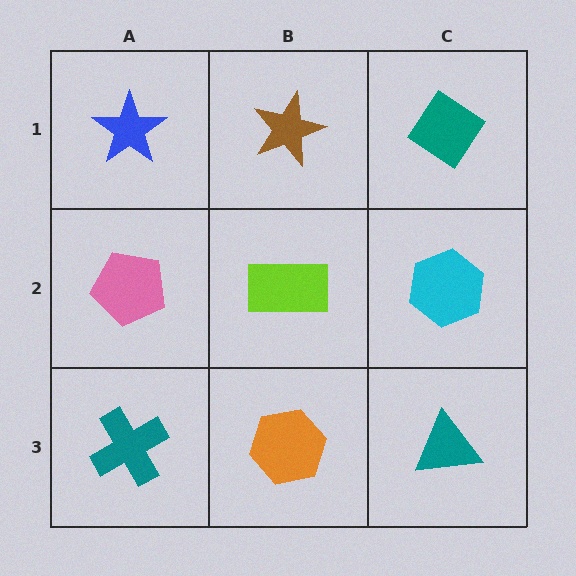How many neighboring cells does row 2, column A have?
3.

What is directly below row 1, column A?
A pink pentagon.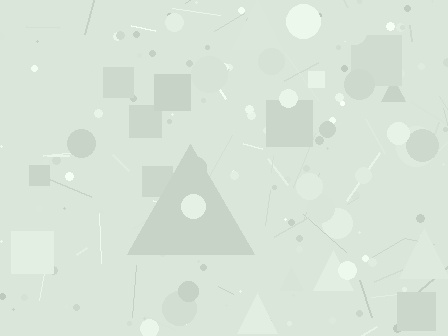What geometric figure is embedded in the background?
A triangle is embedded in the background.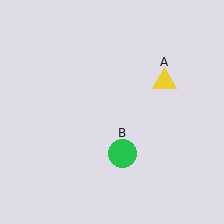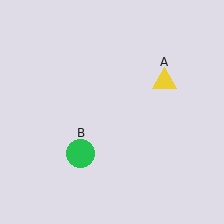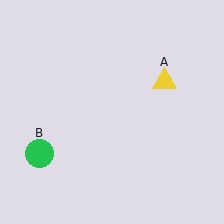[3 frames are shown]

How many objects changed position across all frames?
1 object changed position: green circle (object B).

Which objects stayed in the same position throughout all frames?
Yellow triangle (object A) remained stationary.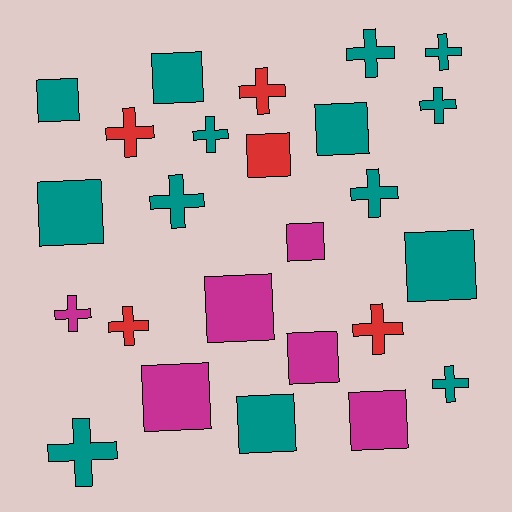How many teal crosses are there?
There are 8 teal crosses.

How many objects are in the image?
There are 25 objects.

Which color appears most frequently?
Teal, with 14 objects.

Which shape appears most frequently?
Cross, with 13 objects.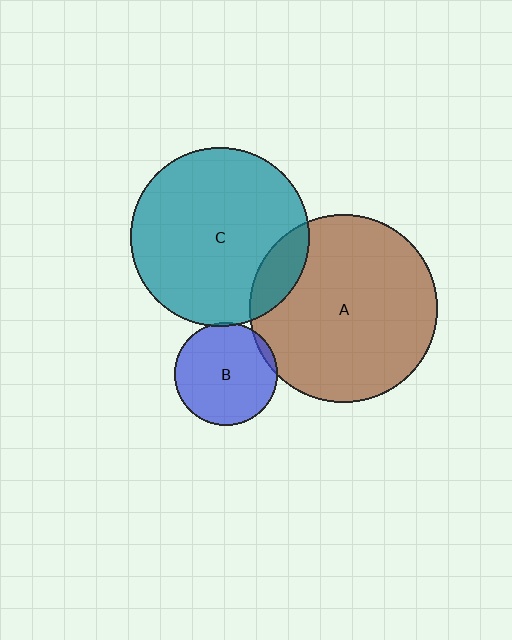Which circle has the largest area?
Circle A (brown).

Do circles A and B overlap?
Yes.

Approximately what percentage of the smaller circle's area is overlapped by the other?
Approximately 5%.